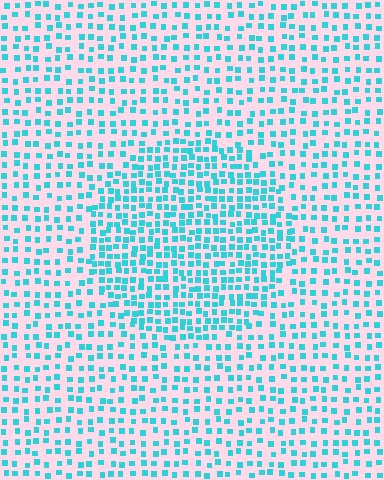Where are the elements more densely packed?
The elements are more densely packed inside the circle boundary.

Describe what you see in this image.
The image contains small cyan elements arranged at two different densities. A circle-shaped region is visible where the elements are more densely packed than the surrounding area.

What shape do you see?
I see a circle.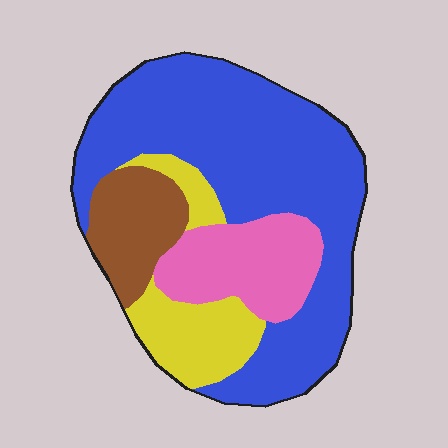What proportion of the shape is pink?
Pink covers roughly 15% of the shape.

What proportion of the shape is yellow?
Yellow covers around 15% of the shape.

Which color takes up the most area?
Blue, at roughly 55%.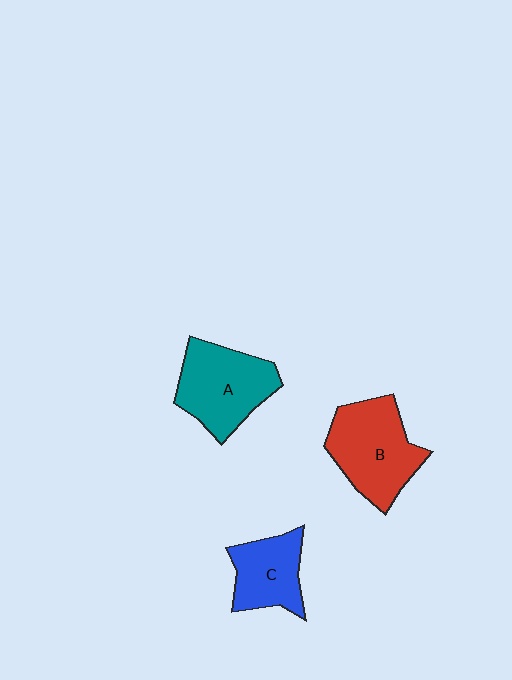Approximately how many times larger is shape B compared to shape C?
Approximately 1.4 times.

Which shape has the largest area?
Shape B (red).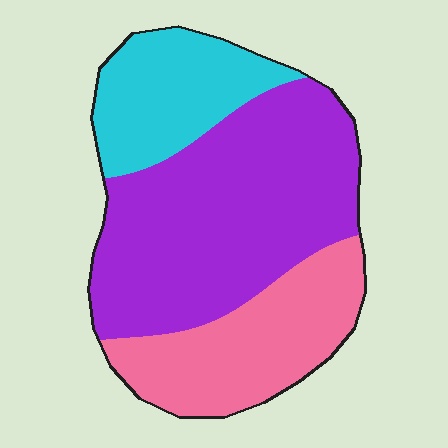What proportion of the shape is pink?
Pink covers 27% of the shape.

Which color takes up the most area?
Purple, at roughly 50%.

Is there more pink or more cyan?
Pink.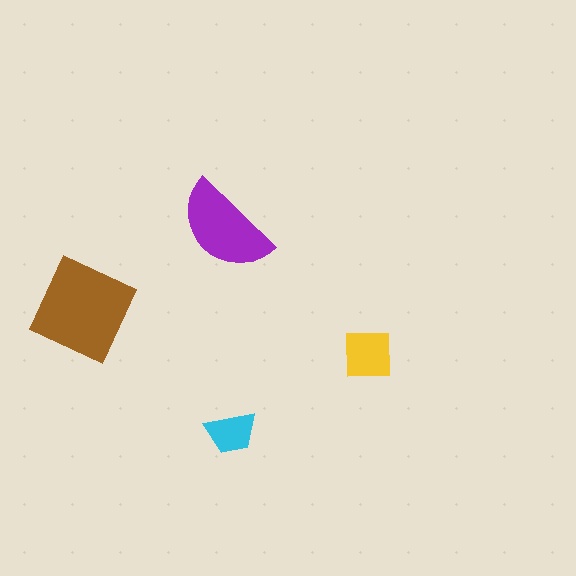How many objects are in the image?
There are 4 objects in the image.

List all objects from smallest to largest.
The cyan trapezoid, the yellow square, the purple semicircle, the brown square.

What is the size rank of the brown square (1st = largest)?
1st.